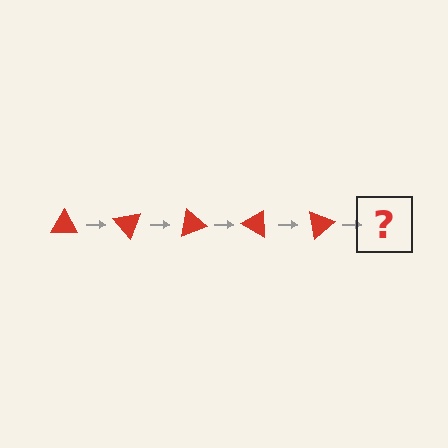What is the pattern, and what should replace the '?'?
The pattern is that the triangle rotates 50 degrees each step. The '?' should be a red triangle rotated 250 degrees.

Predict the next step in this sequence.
The next step is a red triangle rotated 250 degrees.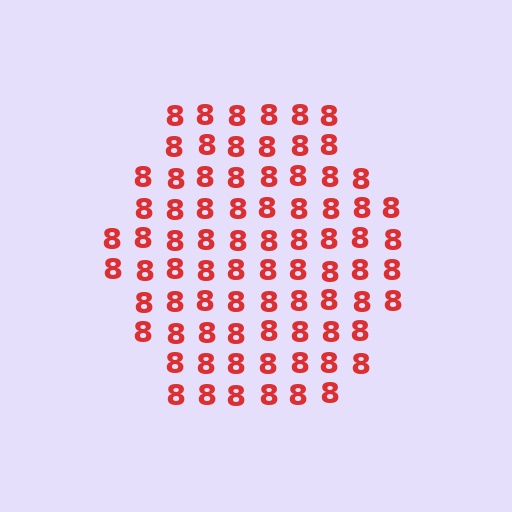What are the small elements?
The small elements are digit 8's.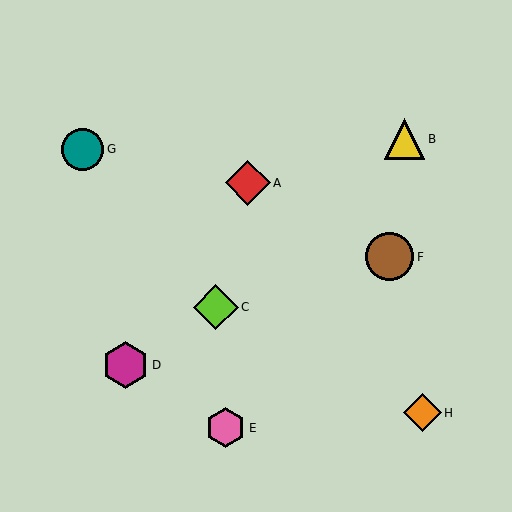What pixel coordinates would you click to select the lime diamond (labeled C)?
Click at (216, 307) to select the lime diamond C.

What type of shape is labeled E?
Shape E is a pink hexagon.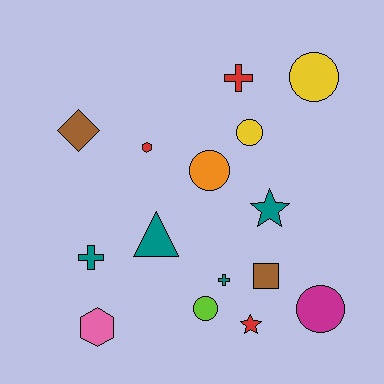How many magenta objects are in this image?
There is 1 magenta object.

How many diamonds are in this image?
There is 1 diamond.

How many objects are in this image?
There are 15 objects.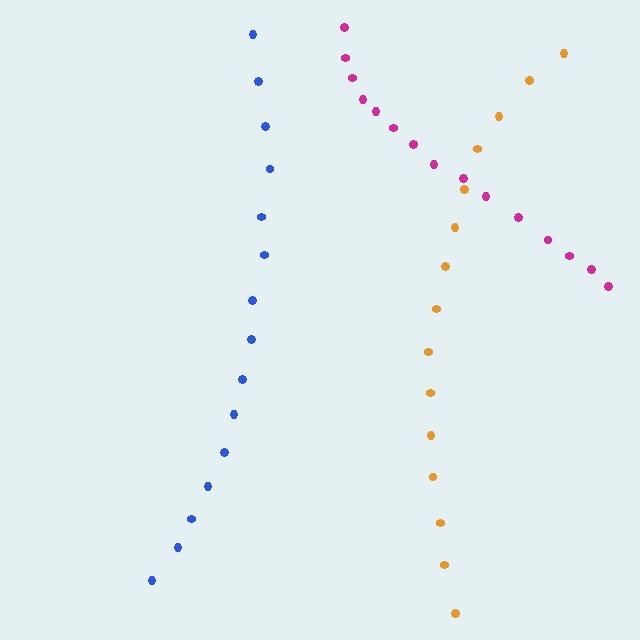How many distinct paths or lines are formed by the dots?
There are 3 distinct paths.